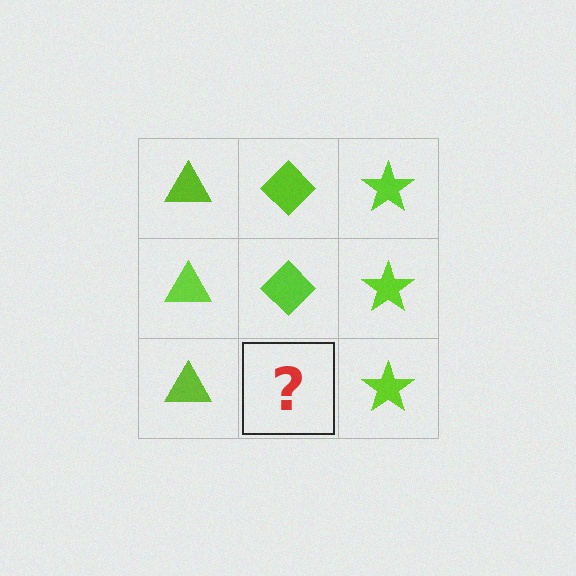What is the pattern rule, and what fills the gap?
The rule is that each column has a consistent shape. The gap should be filled with a lime diamond.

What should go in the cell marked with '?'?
The missing cell should contain a lime diamond.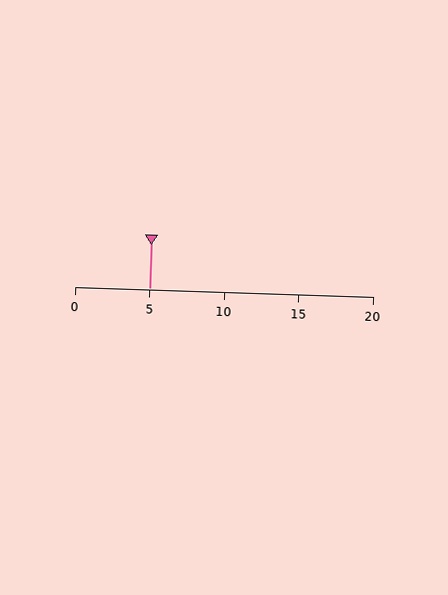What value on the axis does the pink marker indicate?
The marker indicates approximately 5.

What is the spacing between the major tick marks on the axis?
The major ticks are spaced 5 apart.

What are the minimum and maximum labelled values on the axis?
The axis runs from 0 to 20.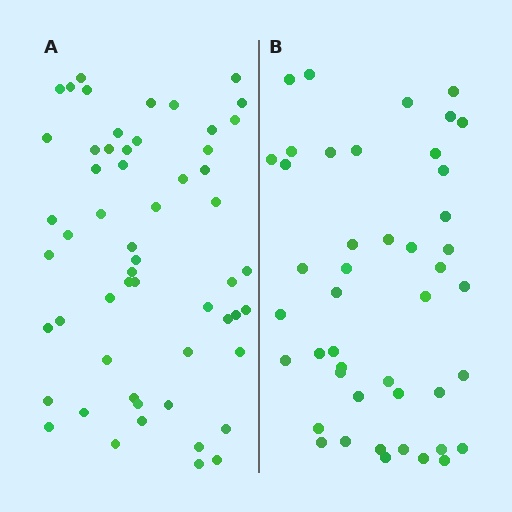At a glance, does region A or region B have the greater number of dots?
Region A (the left region) has more dots.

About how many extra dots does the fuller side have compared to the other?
Region A has roughly 12 or so more dots than region B.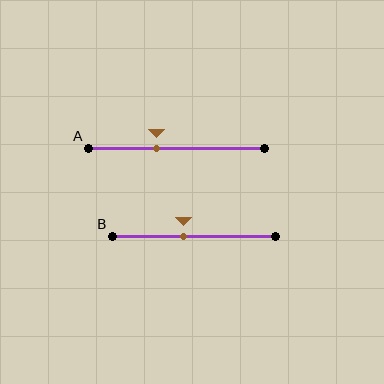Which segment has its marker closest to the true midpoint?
Segment B has its marker closest to the true midpoint.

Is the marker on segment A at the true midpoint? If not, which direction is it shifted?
No, the marker on segment A is shifted to the left by about 11% of the segment length.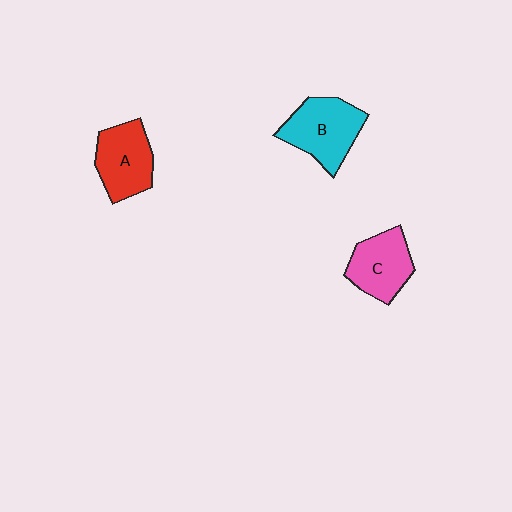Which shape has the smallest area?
Shape C (pink).